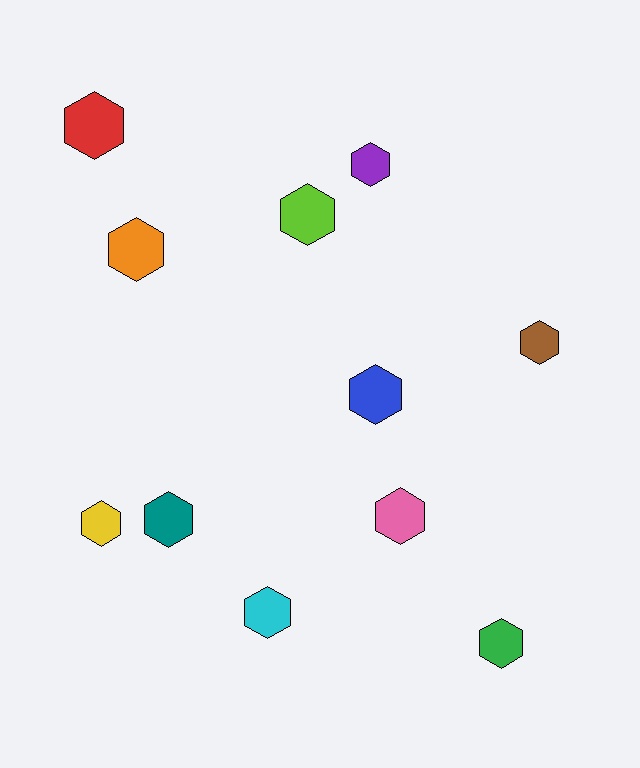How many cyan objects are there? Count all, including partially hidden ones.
There is 1 cyan object.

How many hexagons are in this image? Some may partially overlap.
There are 11 hexagons.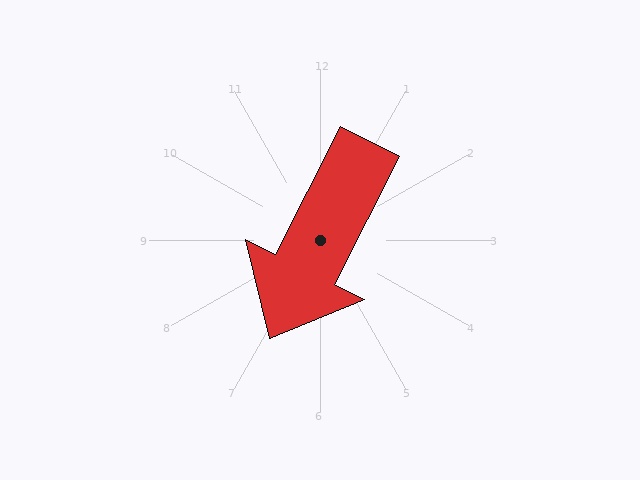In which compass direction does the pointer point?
Southwest.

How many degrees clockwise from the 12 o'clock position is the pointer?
Approximately 207 degrees.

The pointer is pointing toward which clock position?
Roughly 7 o'clock.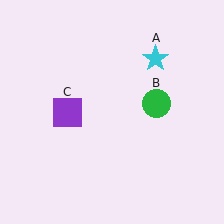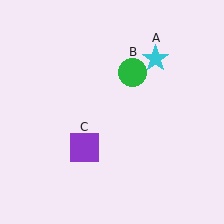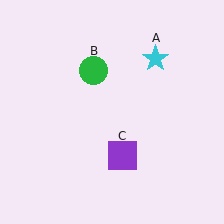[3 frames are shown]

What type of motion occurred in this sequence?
The green circle (object B), purple square (object C) rotated counterclockwise around the center of the scene.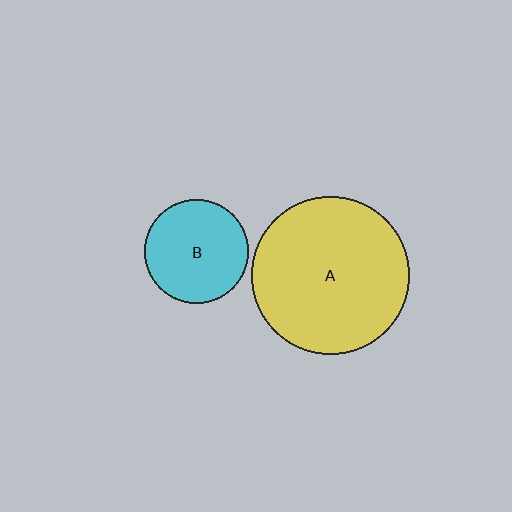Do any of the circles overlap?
No, none of the circles overlap.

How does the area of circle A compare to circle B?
Approximately 2.3 times.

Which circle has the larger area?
Circle A (yellow).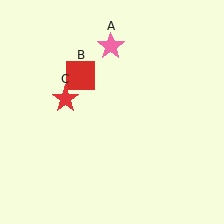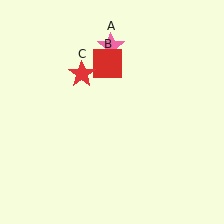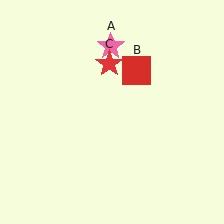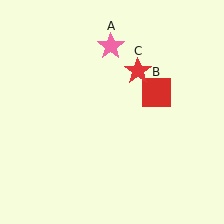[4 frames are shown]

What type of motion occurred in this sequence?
The red square (object B), red star (object C) rotated clockwise around the center of the scene.